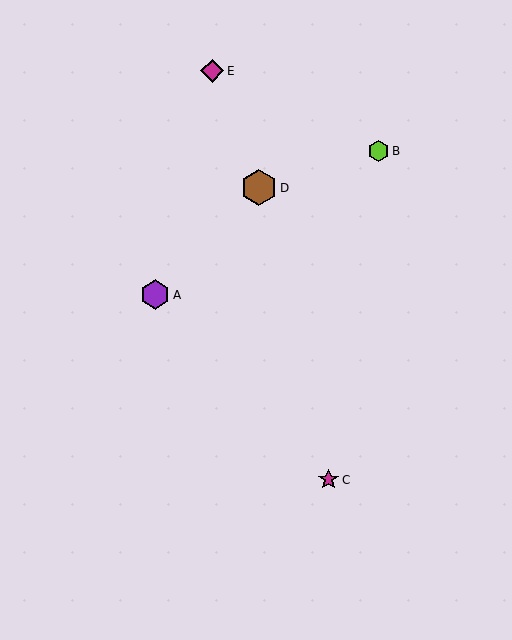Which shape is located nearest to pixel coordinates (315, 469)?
The magenta star (labeled C) at (329, 480) is nearest to that location.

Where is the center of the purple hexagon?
The center of the purple hexagon is at (155, 295).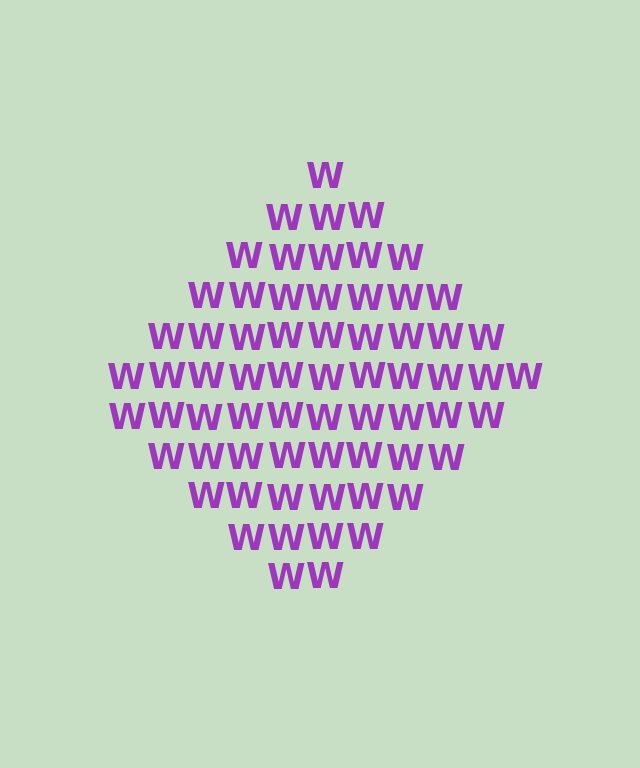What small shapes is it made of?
It is made of small letter W's.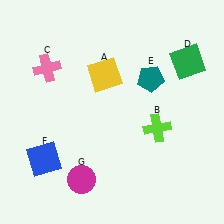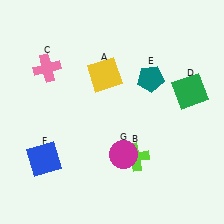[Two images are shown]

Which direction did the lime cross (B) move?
The lime cross (B) moved down.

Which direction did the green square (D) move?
The green square (D) moved down.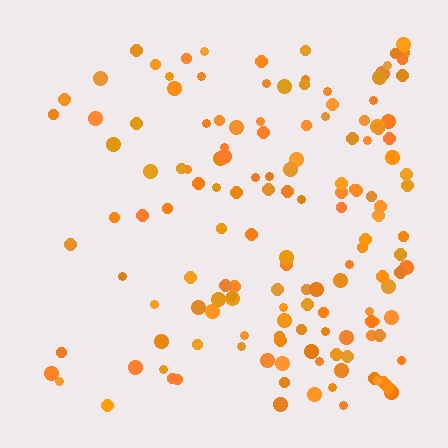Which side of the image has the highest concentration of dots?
The right.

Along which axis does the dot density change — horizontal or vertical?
Horizontal.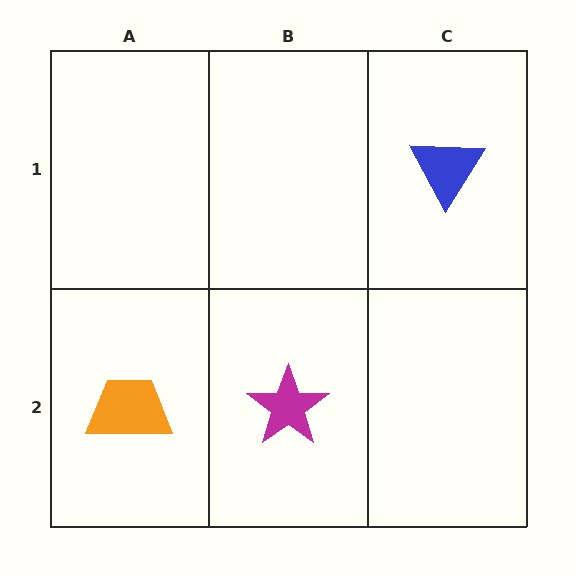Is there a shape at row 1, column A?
No, that cell is empty.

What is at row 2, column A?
An orange trapezoid.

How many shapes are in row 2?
2 shapes.